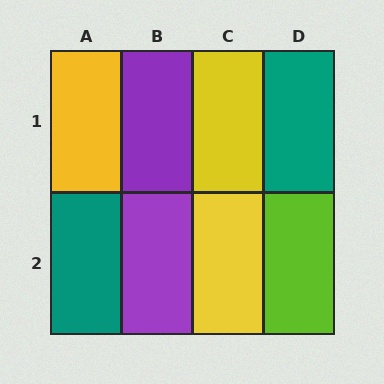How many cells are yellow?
3 cells are yellow.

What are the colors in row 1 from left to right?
Yellow, purple, yellow, teal.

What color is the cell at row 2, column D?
Lime.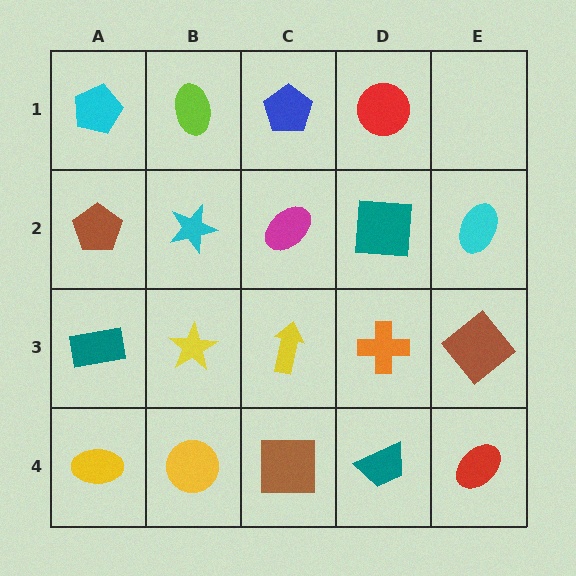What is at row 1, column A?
A cyan pentagon.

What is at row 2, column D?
A teal square.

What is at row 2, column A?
A brown pentagon.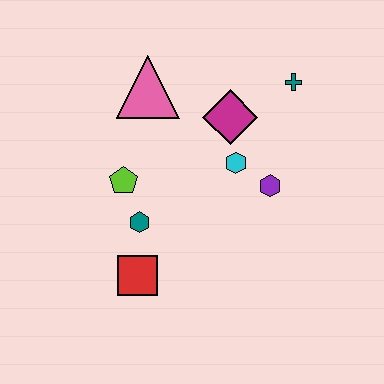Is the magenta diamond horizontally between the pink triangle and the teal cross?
Yes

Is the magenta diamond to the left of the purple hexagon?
Yes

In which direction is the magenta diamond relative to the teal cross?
The magenta diamond is to the left of the teal cross.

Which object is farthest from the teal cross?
The red square is farthest from the teal cross.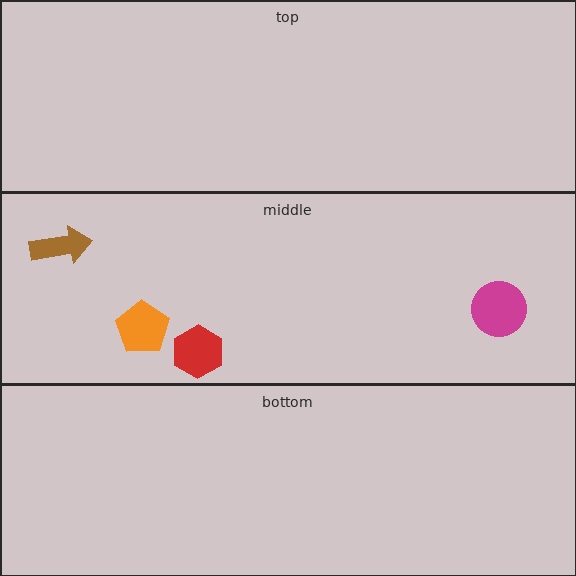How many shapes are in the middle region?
4.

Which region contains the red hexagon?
The middle region.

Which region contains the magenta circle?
The middle region.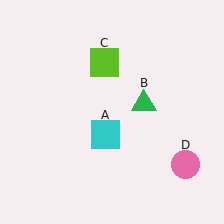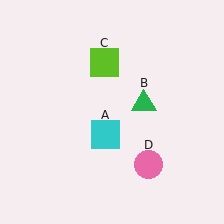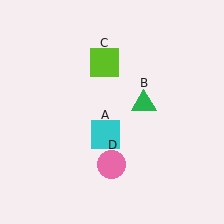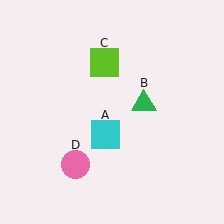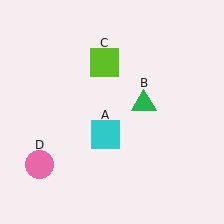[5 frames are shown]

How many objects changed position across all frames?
1 object changed position: pink circle (object D).